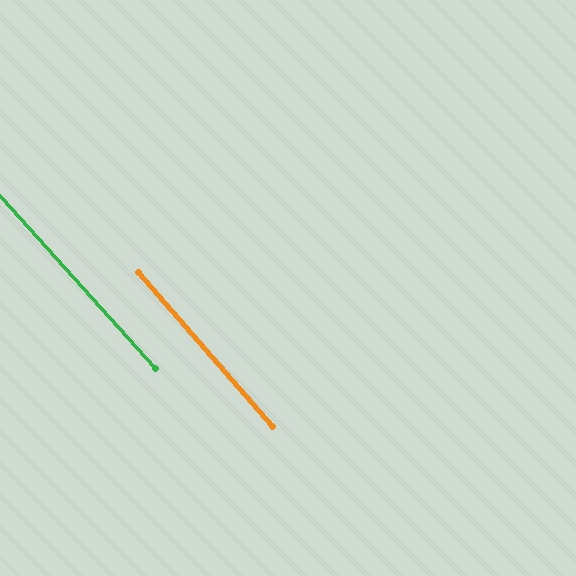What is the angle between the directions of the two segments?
Approximately 1 degree.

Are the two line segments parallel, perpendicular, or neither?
Parallel — their directions differ by only 1.2°.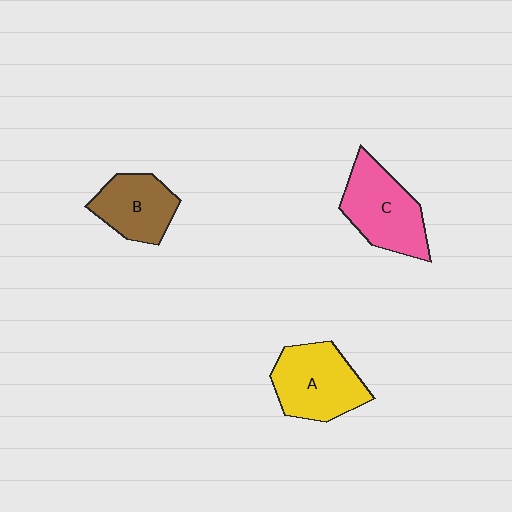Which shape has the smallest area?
Shape B (brown).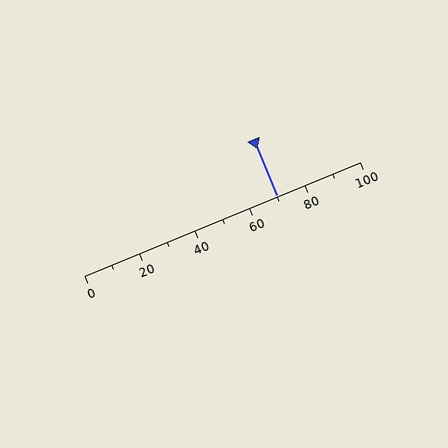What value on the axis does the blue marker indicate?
The marker indicates approximately 70.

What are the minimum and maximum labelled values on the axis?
The axis runs from 0 to 100.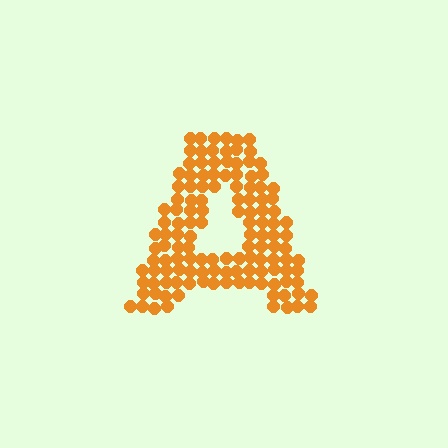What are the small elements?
The small elements are circles.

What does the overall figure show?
The overall figure shows the letter A.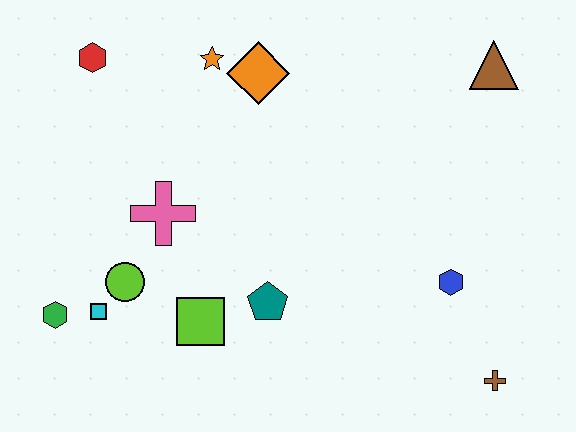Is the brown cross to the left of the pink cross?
No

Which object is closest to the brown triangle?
The blue hexagon is closest to the brown triangle.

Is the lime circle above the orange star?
No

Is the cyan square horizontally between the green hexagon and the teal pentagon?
Yes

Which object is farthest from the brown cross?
The red hexagon is farthest from the brown cross.